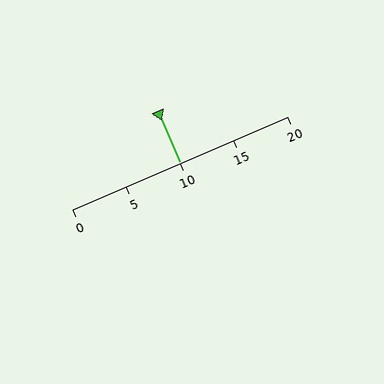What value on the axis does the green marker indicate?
The marker indicates approximately 10.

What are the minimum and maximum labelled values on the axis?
The axis runs from 0 to 20.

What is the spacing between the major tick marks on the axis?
The major ticks are spaced 5 apart.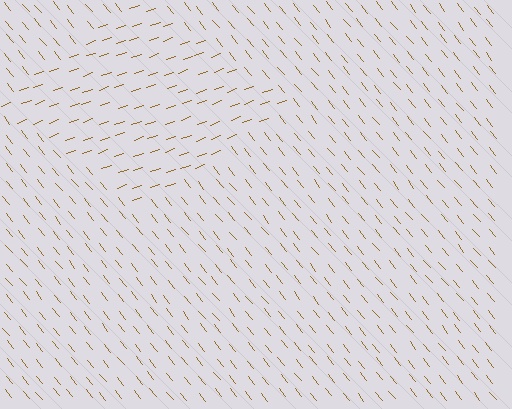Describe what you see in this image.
The image is filled with small brown line segments. A diamond region in the image has lines oriented differently from the surrounding lines, creating a visible texture boundary.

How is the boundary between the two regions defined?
The boundary is defined purely by a change in line orientation (approximately 71 degrees difference). All lines are the same color and thickness.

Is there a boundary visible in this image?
Yes, there is a texture boundary formed by a change in line orientation.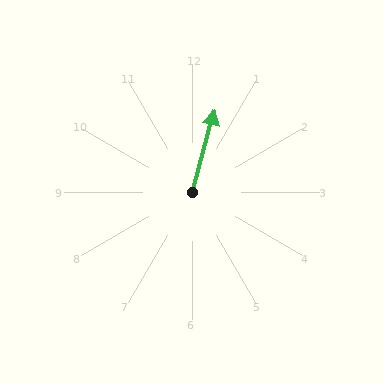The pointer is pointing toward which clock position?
Roughly 1 o'clock.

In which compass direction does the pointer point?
North.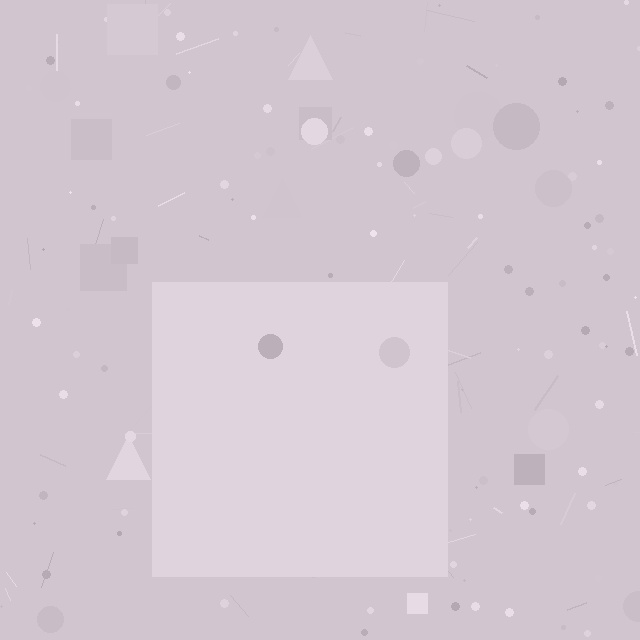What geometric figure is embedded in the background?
A square is embedded in the background.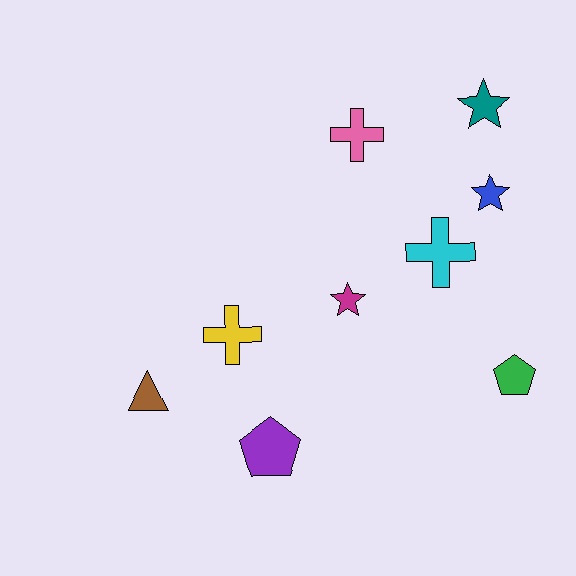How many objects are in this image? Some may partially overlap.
There are 9 objects.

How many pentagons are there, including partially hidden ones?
There are 2 pentagons.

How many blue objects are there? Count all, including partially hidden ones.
There is 1 blue object.